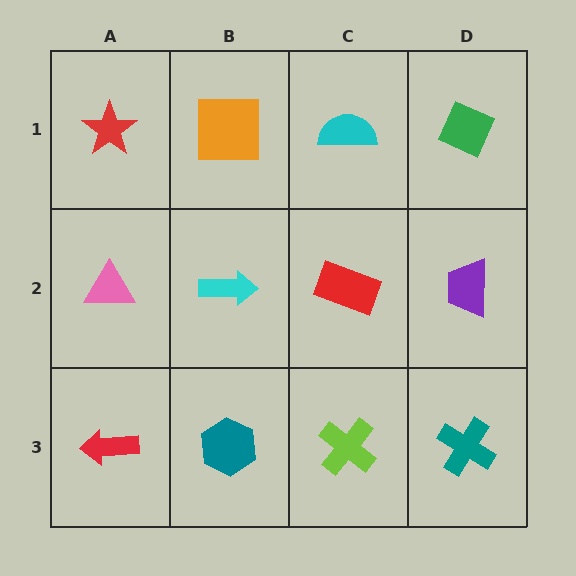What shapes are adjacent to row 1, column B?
A cyan arrow (row 2, column B), a red star (row 1, column A), a cyan semicircle (row 1, column C).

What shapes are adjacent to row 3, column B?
A cyan arrow (row 2, column B), a red arrow (row 3, column A), a lime cross (row 3, column C).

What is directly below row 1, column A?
A pink triangle.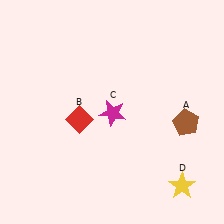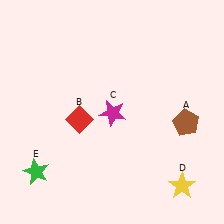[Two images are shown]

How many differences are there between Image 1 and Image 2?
There is 1 difference between the two images.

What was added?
A green star (E) was added in Image 2.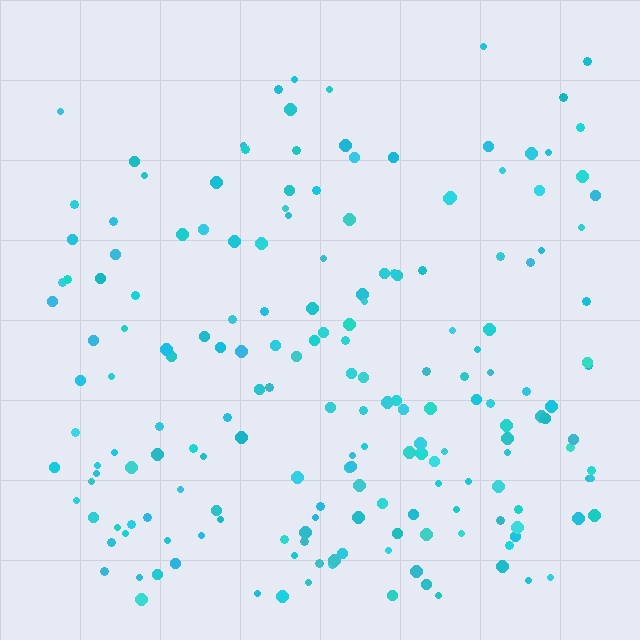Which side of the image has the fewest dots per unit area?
The top.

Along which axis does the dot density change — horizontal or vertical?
Vertical.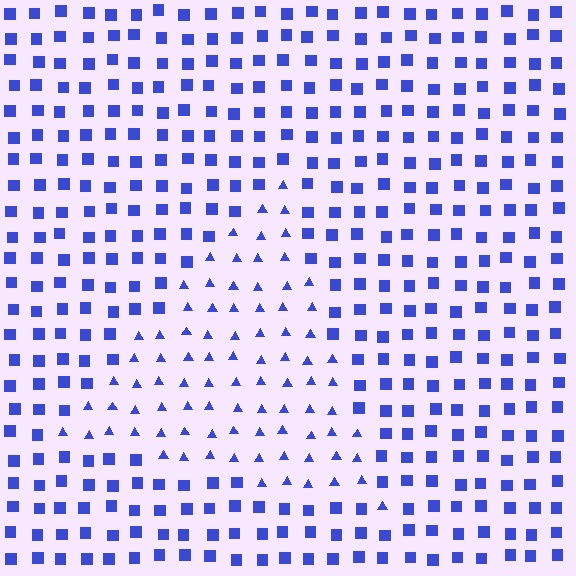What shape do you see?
I see a triangle.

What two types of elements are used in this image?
The image uses triangles inside the triangle region and squares outside it.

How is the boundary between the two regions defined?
The boundary is defined by a change in element shape: triangles inside vs. squares outside. All elements share the same color and spacing.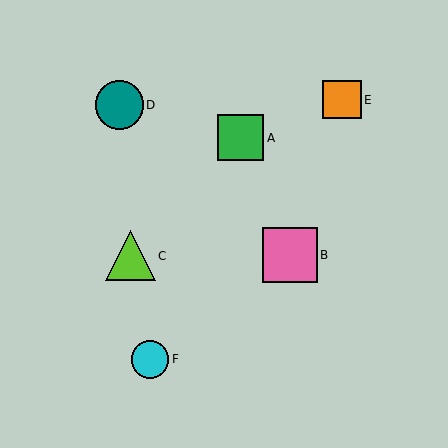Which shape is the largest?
The pink square (labeled B) is the largest.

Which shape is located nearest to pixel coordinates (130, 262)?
The lime triangle (labeled C) at (130, 256) is nearest to that location.